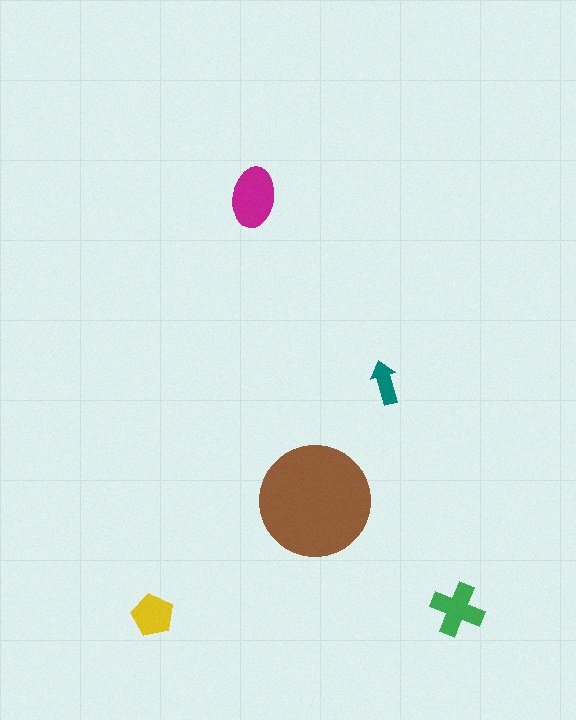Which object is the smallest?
The teal arrow.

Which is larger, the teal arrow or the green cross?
The green cross.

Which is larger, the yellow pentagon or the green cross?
The green cross.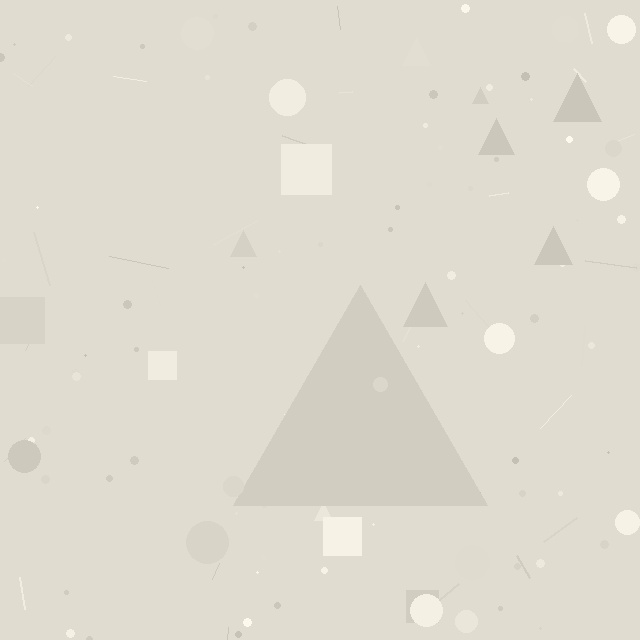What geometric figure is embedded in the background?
A triangle is embedded in the background.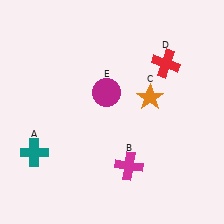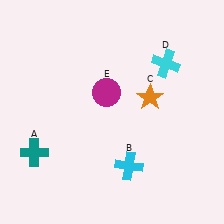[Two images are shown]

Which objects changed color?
B changed from magenta to cyan. D changed from red to cyan.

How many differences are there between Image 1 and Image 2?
There are 2 differences between the two images.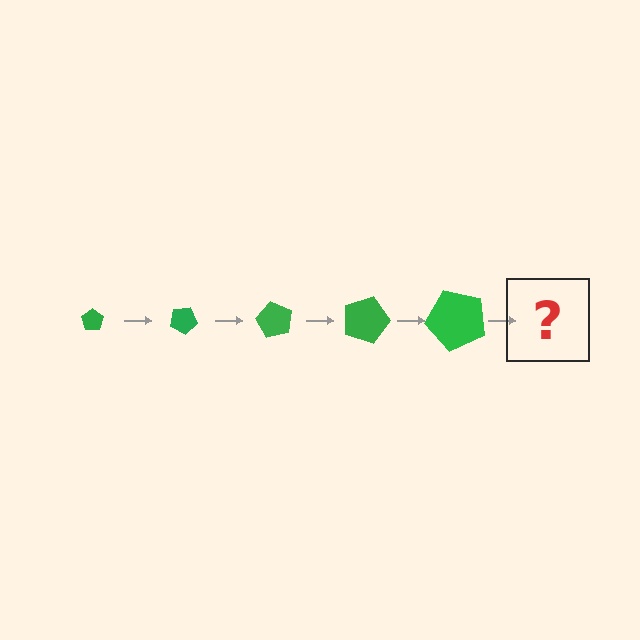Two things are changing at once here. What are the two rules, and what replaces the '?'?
The two rules are that the pentagon grows larger each step and it rotates 30 degrees each step. The '?' should be a pentagon, larger than the previous one and rotated 150 degrees from the start.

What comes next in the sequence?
The next element should be a pentagon, larger than the previous one and rotated 150 degrees from the start.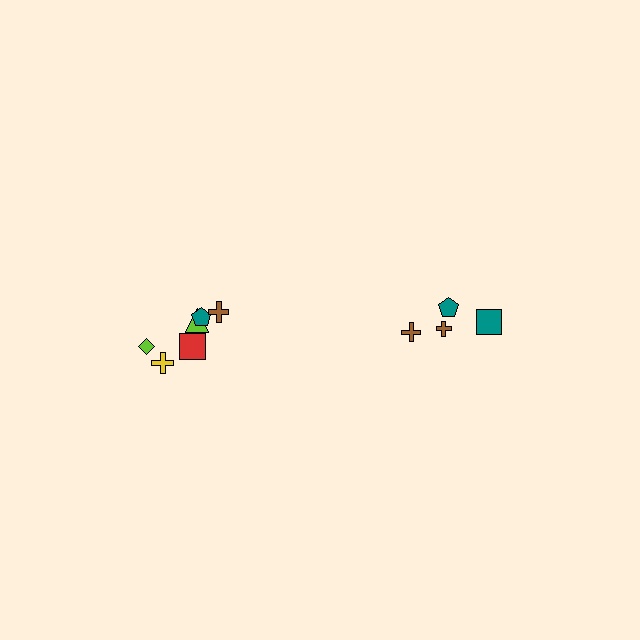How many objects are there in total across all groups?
There are 10 objects.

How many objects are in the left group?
There are 6 objects.